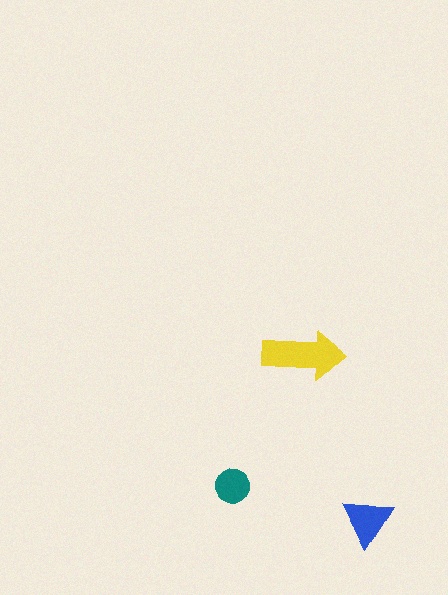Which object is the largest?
The yellow arrow.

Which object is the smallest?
The teal circle.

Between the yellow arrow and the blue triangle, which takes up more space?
The yellow arrow.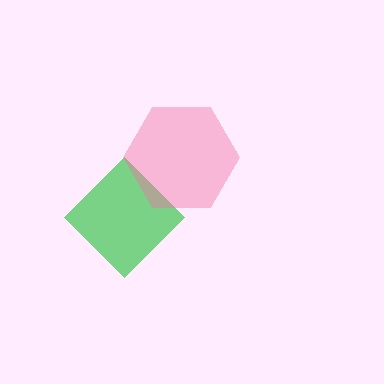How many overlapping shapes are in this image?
There are 2 overlapping shapes in the image.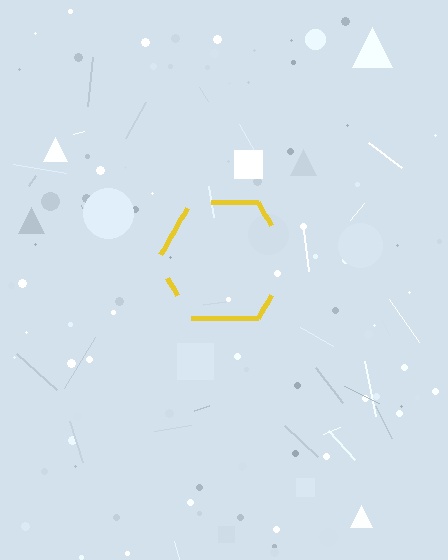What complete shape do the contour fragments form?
The contour fragments form a hexagon.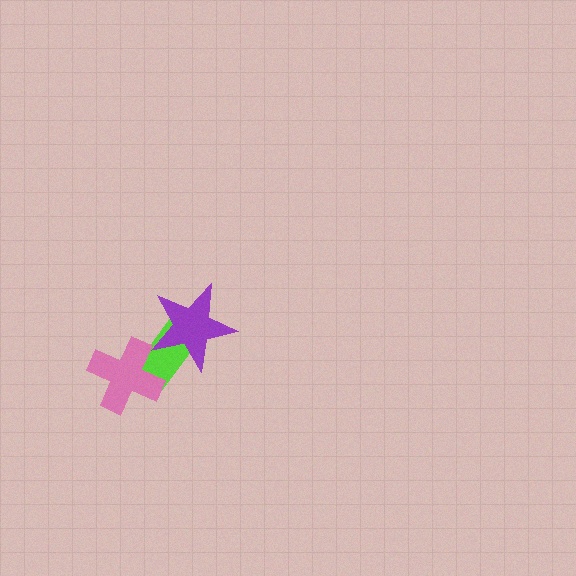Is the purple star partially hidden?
No, no other shape covers it.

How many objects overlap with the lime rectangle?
2 objects overlap with the lime rectangle.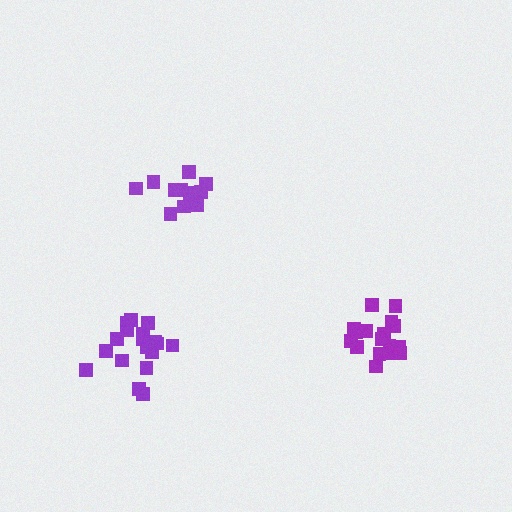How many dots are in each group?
Group 1: 12 dots, Group 2: 18 dots, Group 3: 18 dots (48 total).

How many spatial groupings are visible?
There are 3 spatial groupings.